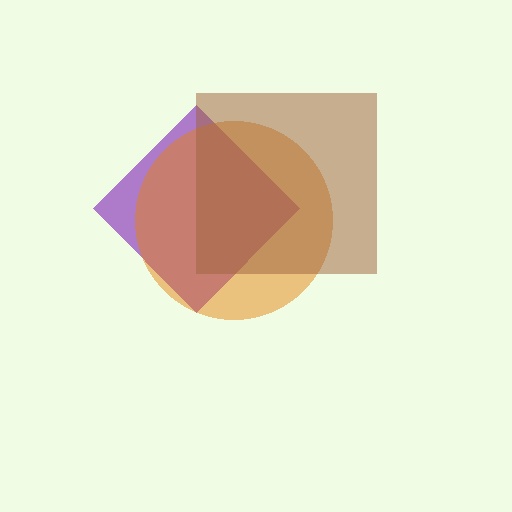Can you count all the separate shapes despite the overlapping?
Yes, there are 3 separate shapes.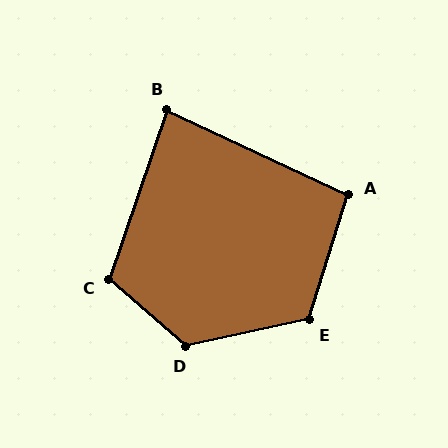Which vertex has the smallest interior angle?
B, at approximately 84 degrees.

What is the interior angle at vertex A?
Approximately 98 degrees (obtuse).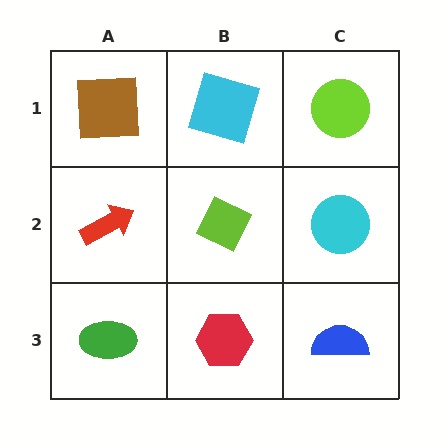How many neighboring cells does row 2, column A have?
3.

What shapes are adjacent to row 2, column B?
A cyan square (row 1, column B), a red hexagon (row 3, column B), a red arrow (row 2, column A), a cyan circle (row 2, column C).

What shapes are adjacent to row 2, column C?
A lime circle (row 1, column C), a blue semicircle (row 3, column C), a lime diamond (row 2, column B).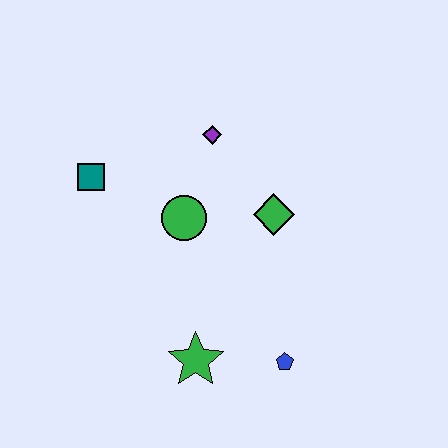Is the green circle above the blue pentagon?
Yes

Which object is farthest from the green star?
The purple diamond is farthest from the green star.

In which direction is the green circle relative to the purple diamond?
The green circle is below the purple diamond.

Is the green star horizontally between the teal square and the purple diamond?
Yes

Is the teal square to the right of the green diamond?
No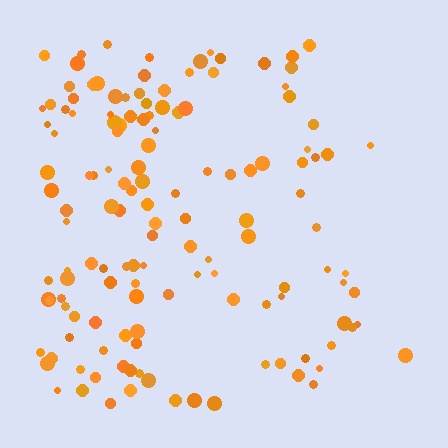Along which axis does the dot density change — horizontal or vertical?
Horizontal.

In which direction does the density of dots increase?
From right to left, with the left side densest.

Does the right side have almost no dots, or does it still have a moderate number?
Still a moderate number, just noticeably fewer than the left.